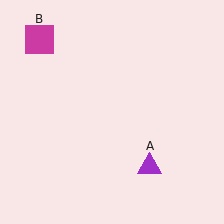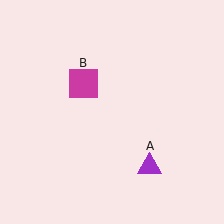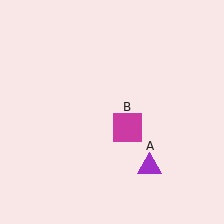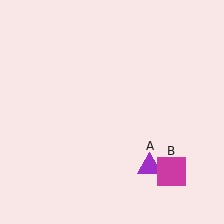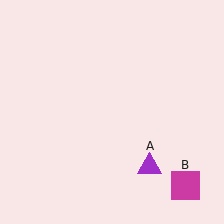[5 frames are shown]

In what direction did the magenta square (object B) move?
The magenta square (object B) moved down and to the right.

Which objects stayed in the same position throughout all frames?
Purple triangle (object A) remained stationary.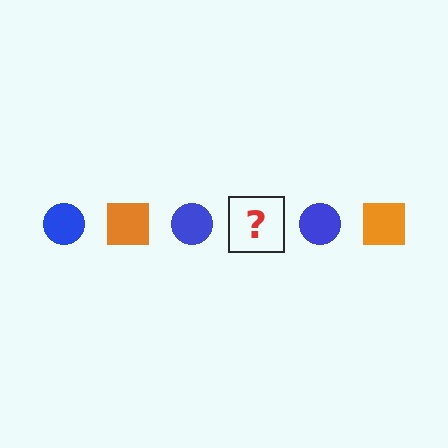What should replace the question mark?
The question mark should be replaced with an orange square.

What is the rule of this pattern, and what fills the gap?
The rule is that the pattern alternates between blue circle and orange square. The gap should be filled with an orange square.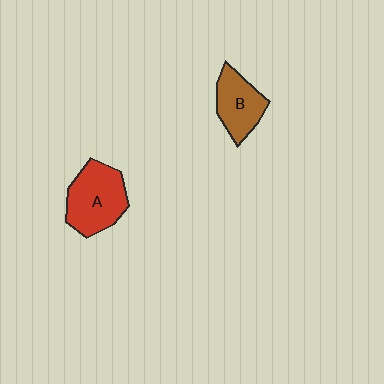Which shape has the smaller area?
Shape B (brown).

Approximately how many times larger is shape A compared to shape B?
Approximately 1.4 times.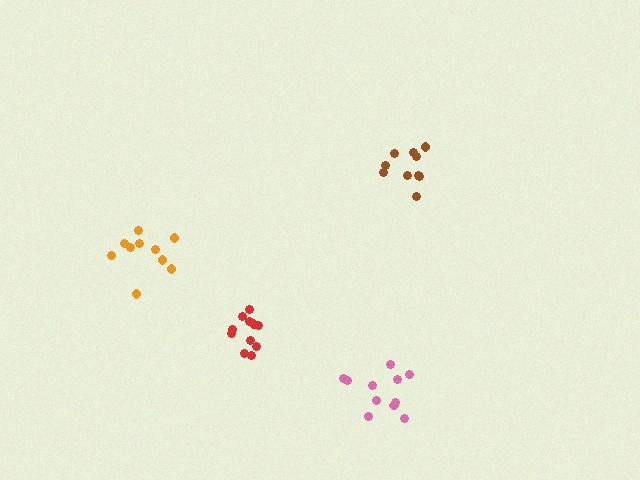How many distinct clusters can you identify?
There are 4 distinct clusters.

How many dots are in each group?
Group 1: 11 dots, Group 2: 10 dots, Group 3: 11 dots, Group 4: 10 dots (42 total).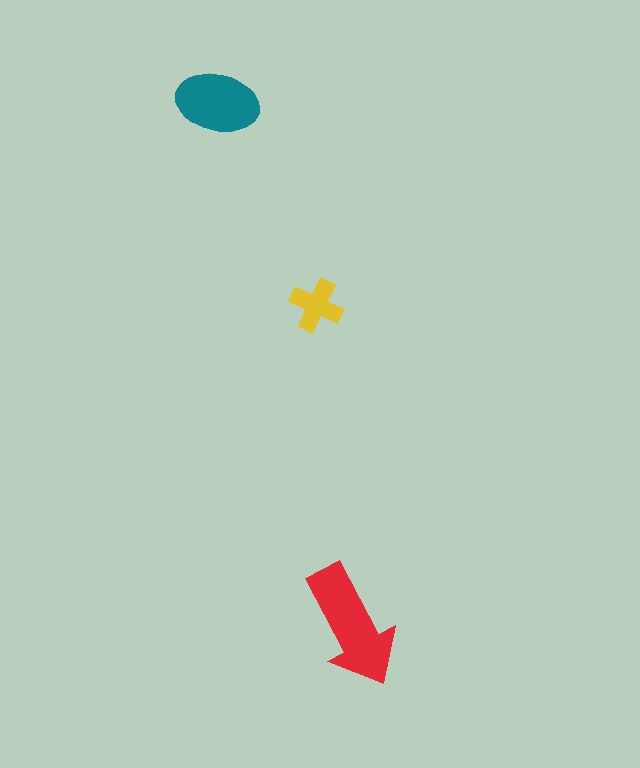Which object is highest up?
The teal ellipse is topmost.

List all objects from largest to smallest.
The red arrow, the teal ellipse, the yellow cross.